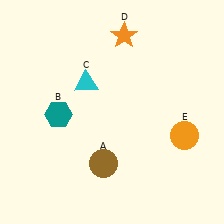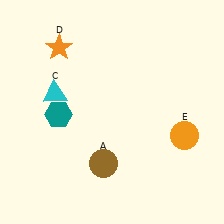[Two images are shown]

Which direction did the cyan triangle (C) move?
The cyan triangle (C) moved left.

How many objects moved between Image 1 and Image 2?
2 objects moved between the two images.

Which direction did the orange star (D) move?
The orange star (D) moved left.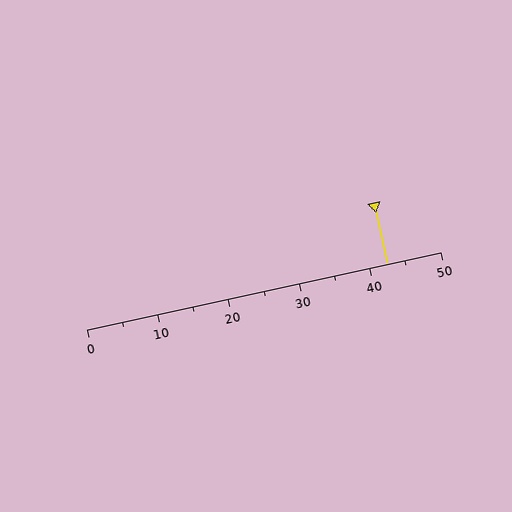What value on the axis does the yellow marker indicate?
The marker indicates approximately 42.5.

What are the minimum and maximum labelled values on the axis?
The axis runs from 0 to 50.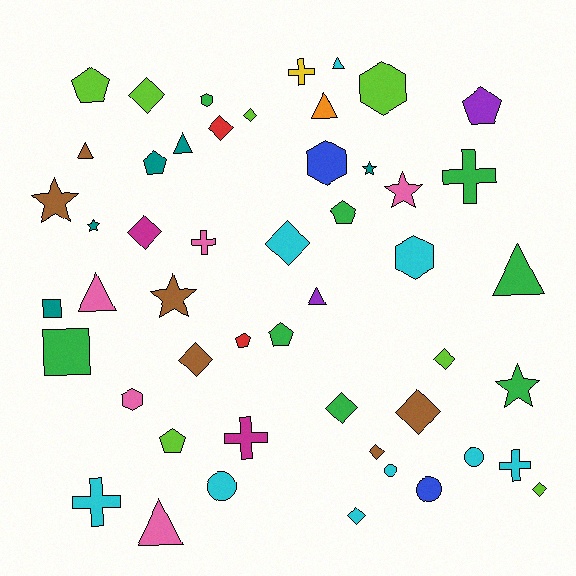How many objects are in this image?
There are 50 objects.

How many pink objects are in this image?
There are 5 pink objects.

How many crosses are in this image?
There are 6 crosses.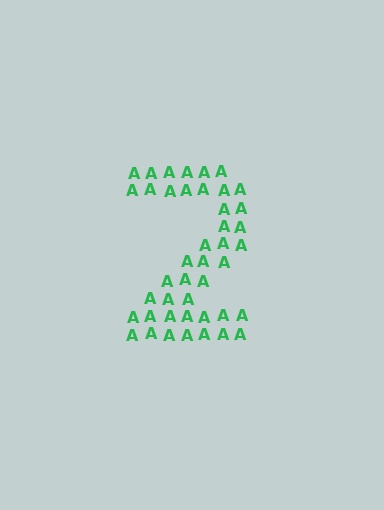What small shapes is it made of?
It is made of small letter A's.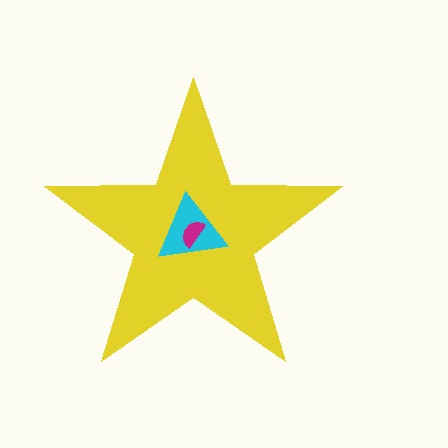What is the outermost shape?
The yellow star.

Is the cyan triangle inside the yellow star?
Yes.